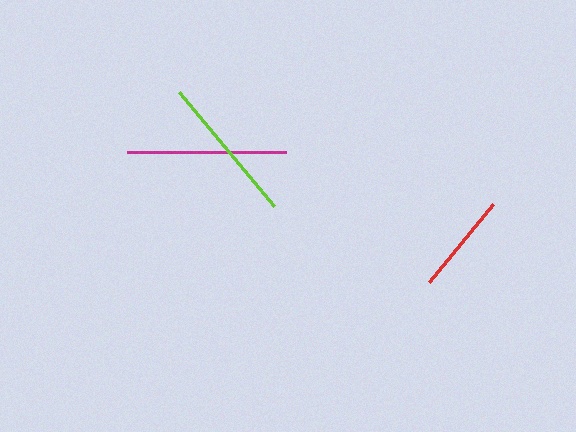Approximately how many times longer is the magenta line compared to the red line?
The magenta line is approximately 1.6 times the length of the red line.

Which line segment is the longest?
The magenta line is the longest at approximately 159 pixels.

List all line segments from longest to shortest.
From longest to shortest: magenta, lime, red.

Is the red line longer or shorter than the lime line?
The lime line is longer than the red line.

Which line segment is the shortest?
The red line is the shortest at approximately 101 pixels.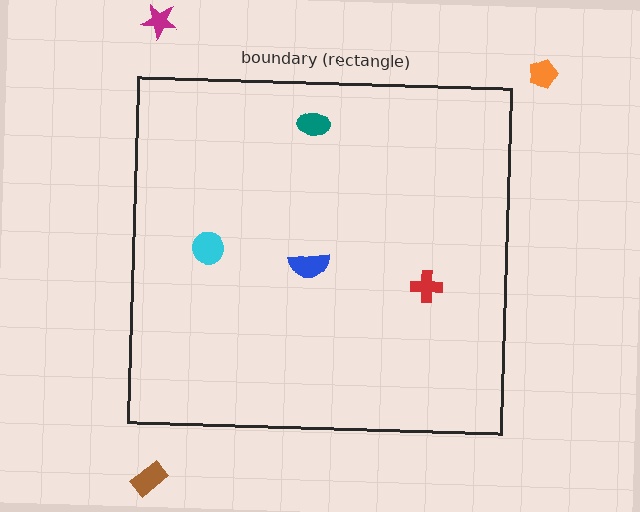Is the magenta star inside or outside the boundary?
Outside.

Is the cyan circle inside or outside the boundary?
Inside.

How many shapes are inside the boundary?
4 inside, 3 outside.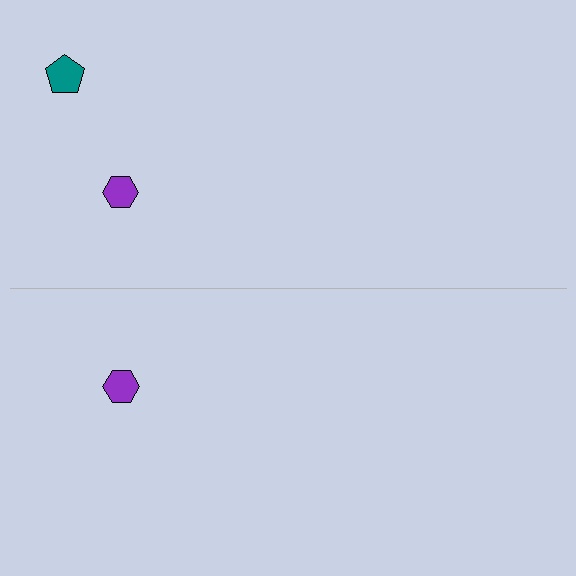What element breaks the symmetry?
A teal pentagon is missing from the bottom side.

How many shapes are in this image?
There are 3 shapes in this image.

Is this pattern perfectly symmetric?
No, the pattern is not perfectly symmetric. A teal pentagon is missing from the bottom side.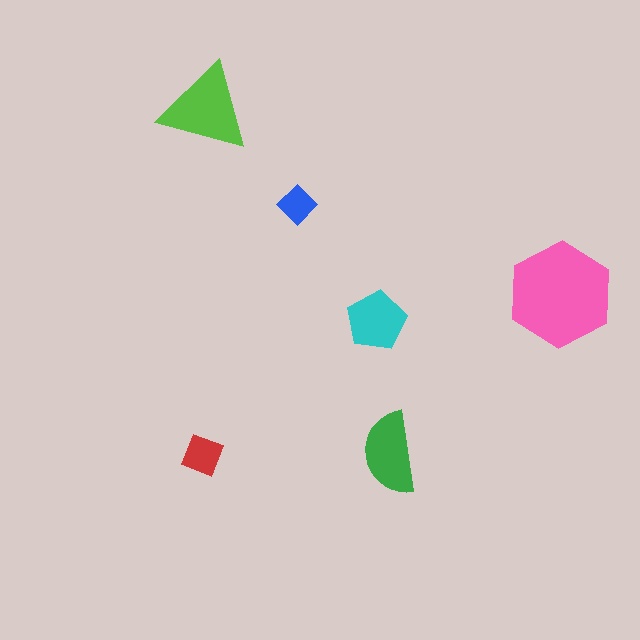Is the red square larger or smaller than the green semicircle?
Smaller.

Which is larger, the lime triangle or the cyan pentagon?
The lime triangle.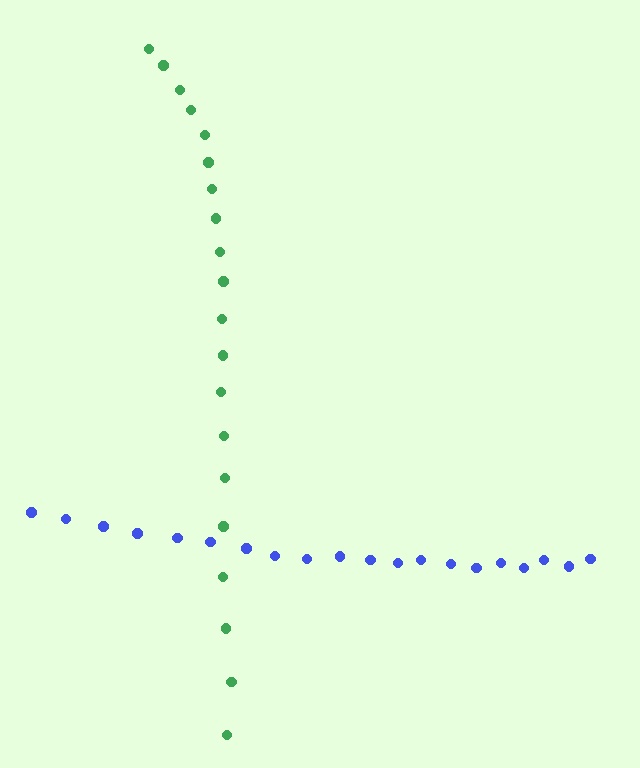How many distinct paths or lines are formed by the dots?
There are 2 distinct paths.